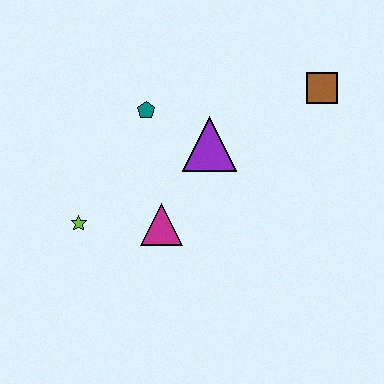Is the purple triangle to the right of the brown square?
No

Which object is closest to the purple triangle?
The teal pentagon is closest to the purple triangle.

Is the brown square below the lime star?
No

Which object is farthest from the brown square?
The lime star is farthest from the brown square.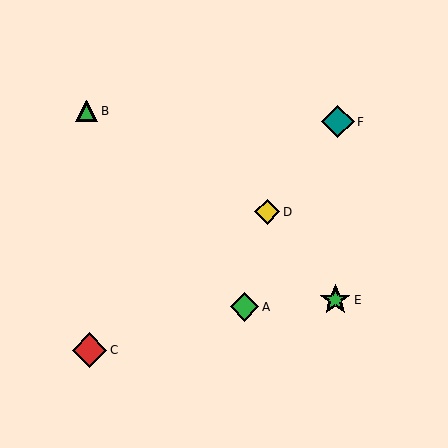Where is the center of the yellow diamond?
The center of the yellow diamond is at (267, 212).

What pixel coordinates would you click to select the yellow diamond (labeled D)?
Click at (267, 212) to select the yellow diamond D.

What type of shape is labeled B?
Shape B is a green triangle.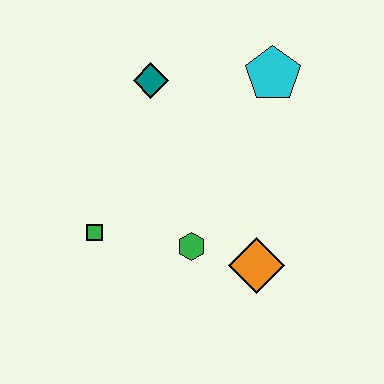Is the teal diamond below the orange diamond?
No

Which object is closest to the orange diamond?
The green hexagon is closest to the orange diamond.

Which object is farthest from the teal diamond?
The orange diamond is farthest from the teal diamond.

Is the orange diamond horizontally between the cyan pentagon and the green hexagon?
Yes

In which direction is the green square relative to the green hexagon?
The green square is to the left of the green hexagon.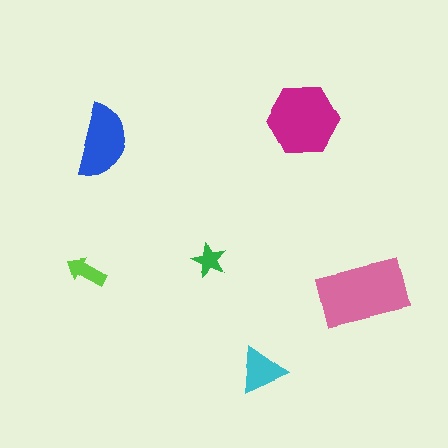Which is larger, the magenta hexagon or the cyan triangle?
The magenta hexagon.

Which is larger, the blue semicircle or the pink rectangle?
The pink rectangle.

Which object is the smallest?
The green star.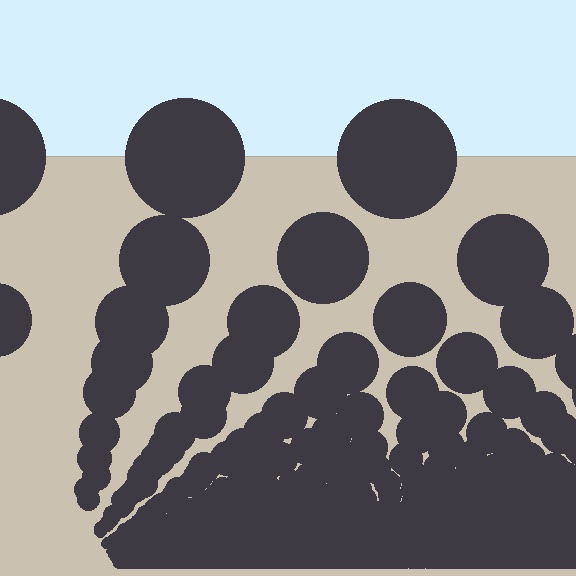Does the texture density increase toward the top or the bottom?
Density increases toward the bottom.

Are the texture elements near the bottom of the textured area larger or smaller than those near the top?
Smaller. The gradient is inverted — elements near the bottom are smaller and denser.